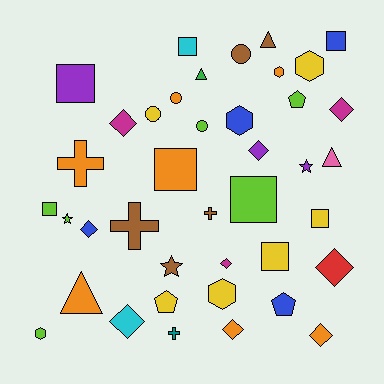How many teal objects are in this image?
There is 1 teal object.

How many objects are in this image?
There are 40 objects.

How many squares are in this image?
There are 8 squares.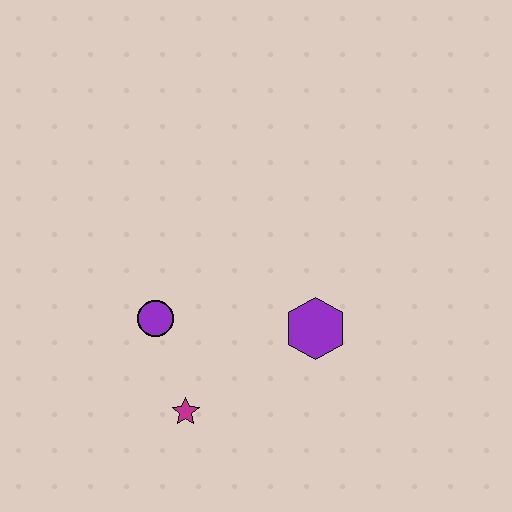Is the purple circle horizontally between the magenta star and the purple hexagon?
No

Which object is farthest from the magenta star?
The purple hexagon is farthest from the magenta star.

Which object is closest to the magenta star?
The purple circle is closest to the magenta star.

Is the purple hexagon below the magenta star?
No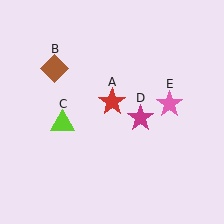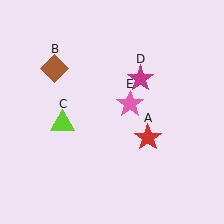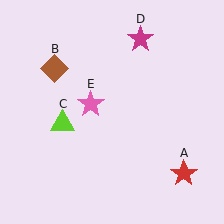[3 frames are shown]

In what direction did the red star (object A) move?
The red star (object A) moved down and to the right.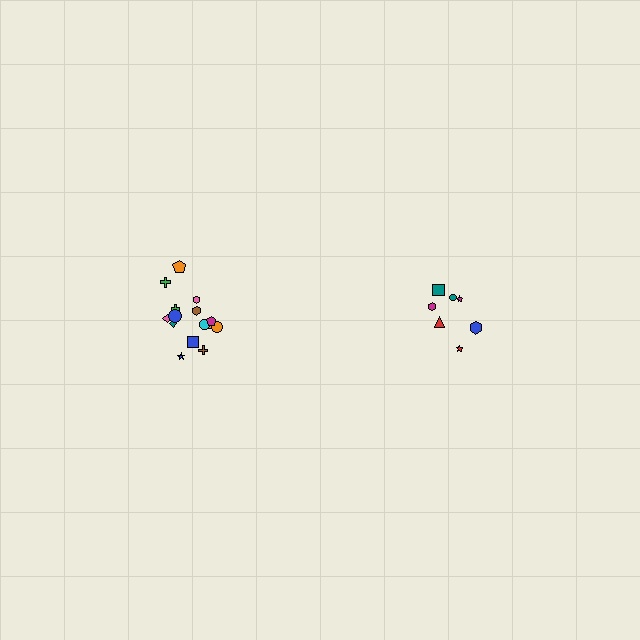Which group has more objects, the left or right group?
The left group.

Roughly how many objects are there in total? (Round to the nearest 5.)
Roughly 25 objects in total.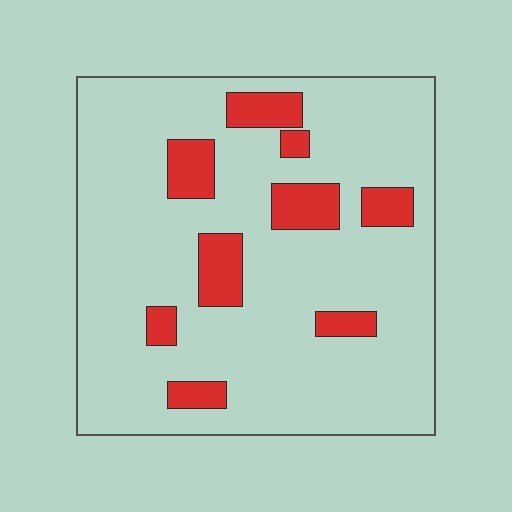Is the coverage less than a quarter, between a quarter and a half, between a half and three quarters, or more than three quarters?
Less than a quarter.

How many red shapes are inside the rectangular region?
9.